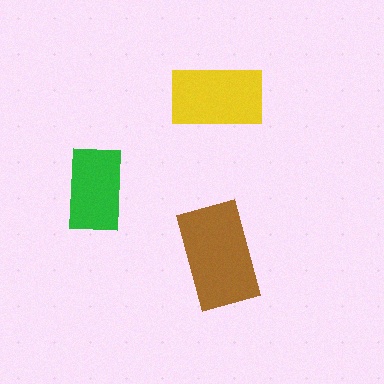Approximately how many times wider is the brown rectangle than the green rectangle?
About 1.5 times wider.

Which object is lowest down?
The brown rectangle is bottommost.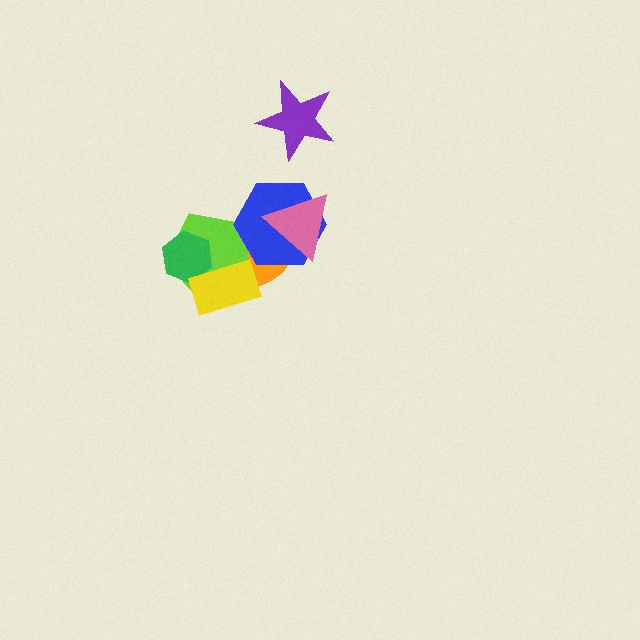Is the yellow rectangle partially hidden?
No, no other shape covers it.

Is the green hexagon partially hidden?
Yes, it is partially covered by another shape.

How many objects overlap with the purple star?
0 objects overlap with the purple star.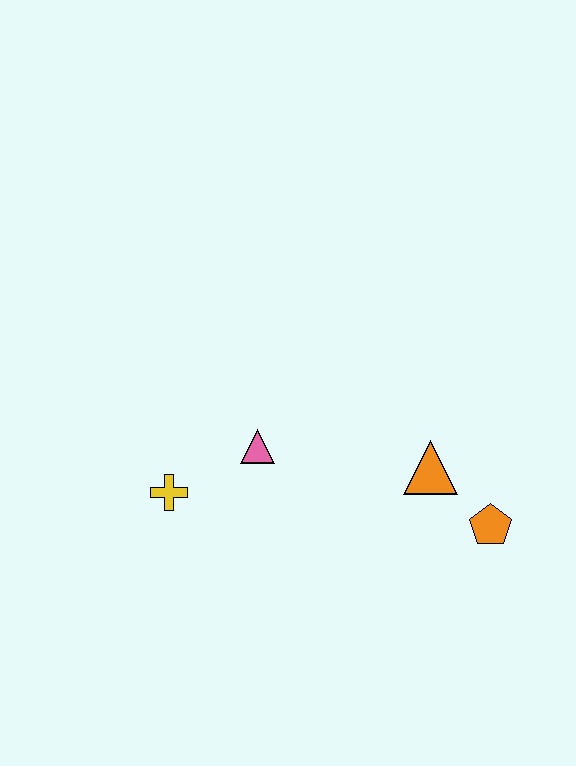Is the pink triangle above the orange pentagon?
Yes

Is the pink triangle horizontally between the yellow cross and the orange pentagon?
Yes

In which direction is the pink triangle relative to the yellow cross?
The pink triangle is to the right of the yellow cross.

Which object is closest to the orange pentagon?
The orange triangle is closest to the orange pentagon.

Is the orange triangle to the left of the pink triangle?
No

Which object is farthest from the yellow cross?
The orange pentagon is farthest from the yellow cross.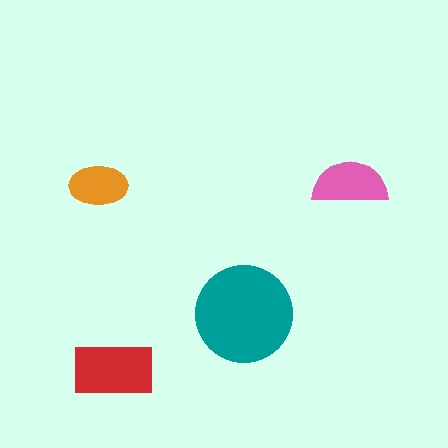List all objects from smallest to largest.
The orange ellipse, the pink semicircle, the red rectangle, the teal circle.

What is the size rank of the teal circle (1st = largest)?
1st.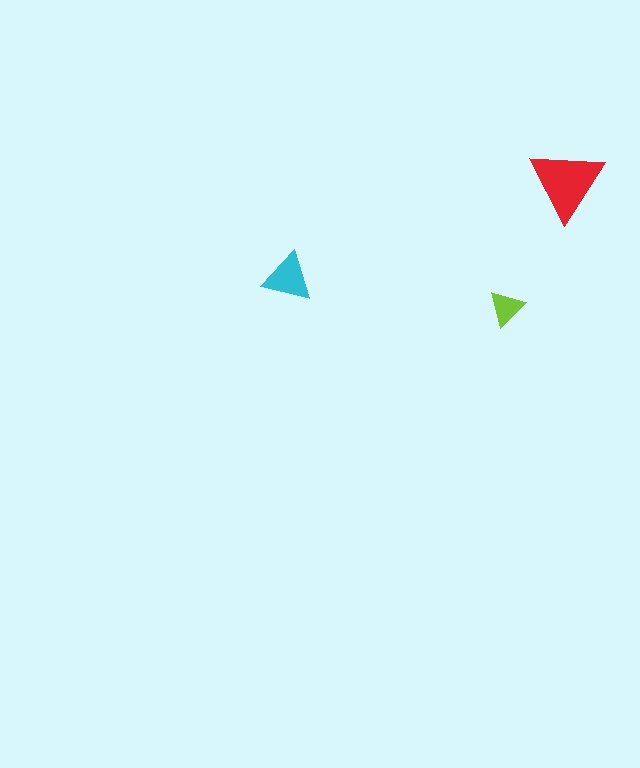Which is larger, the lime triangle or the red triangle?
The red one.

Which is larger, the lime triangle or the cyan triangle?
The cyan one.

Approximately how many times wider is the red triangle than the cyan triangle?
About 1.5 times wider.